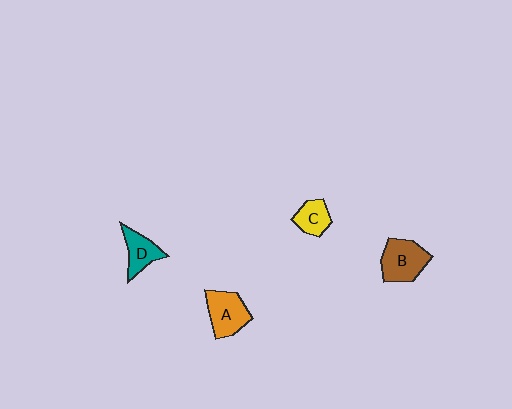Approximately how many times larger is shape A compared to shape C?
Approximately 1.5 times.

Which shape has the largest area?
Shape B (brown).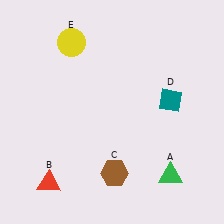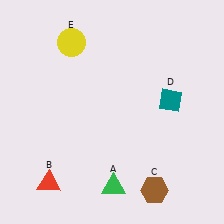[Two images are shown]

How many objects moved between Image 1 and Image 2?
2 objects moved between the two images.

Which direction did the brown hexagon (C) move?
The brown hexagon (C) moved right.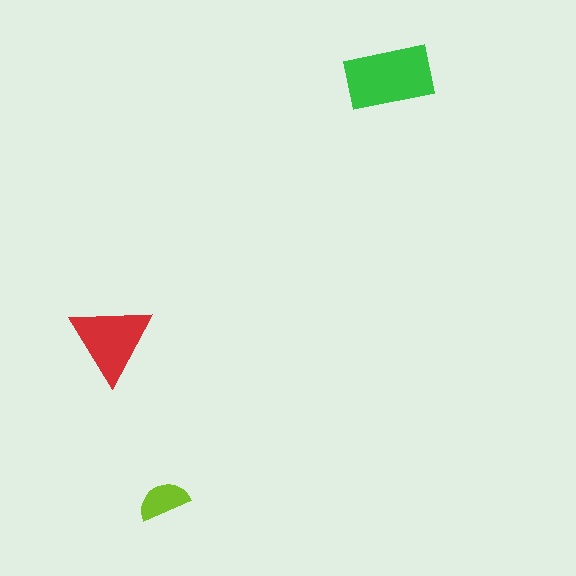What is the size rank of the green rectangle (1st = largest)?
1st.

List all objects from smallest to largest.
The lime semicircle, the red triangle, the green rectangle.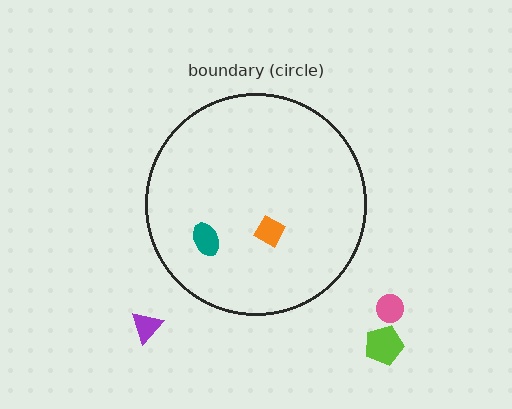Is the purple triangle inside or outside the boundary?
Outside.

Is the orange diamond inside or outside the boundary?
Inside.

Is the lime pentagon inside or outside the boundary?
Outside.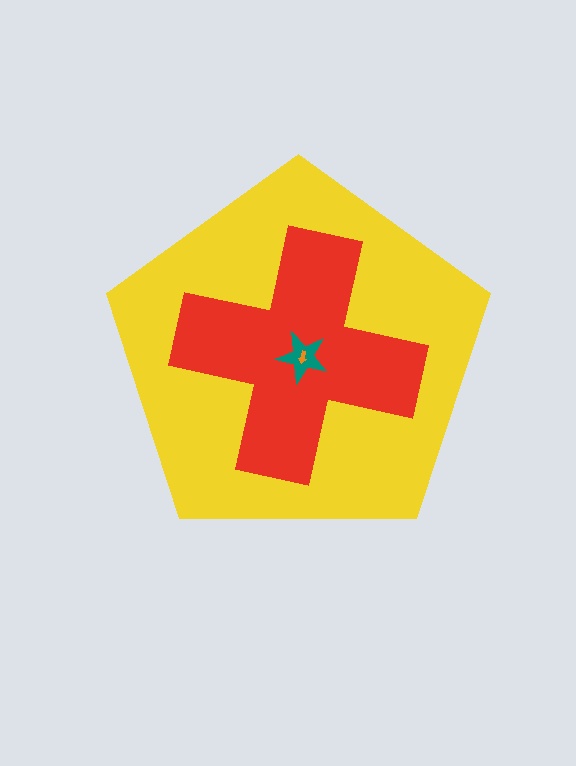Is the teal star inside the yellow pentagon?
Yes.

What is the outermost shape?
The yellow pentagon.